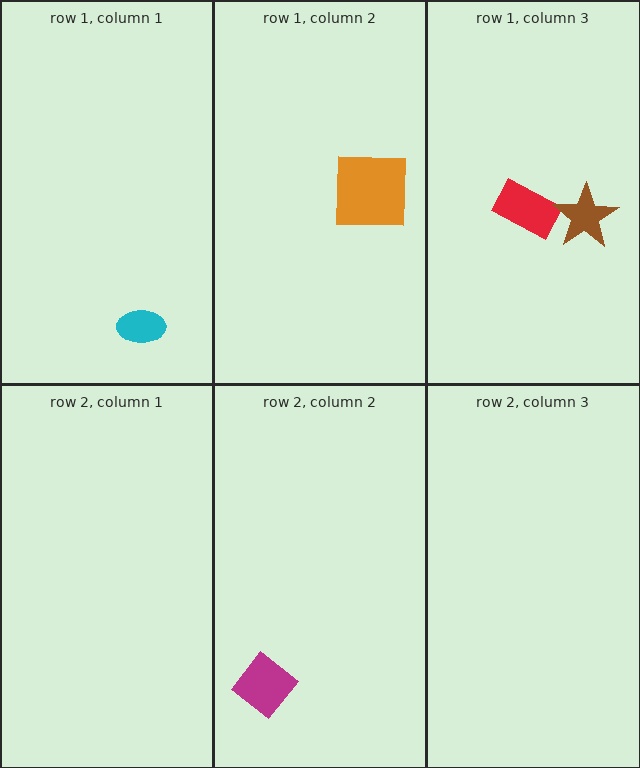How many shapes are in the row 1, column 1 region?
1.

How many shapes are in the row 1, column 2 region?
1.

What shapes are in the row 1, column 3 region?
The red rectangle, the brown star.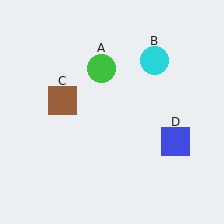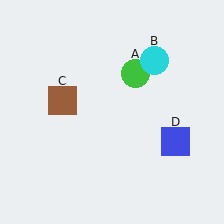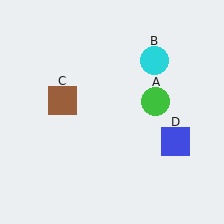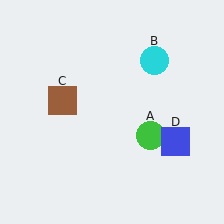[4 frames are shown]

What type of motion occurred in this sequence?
The green circle (object A) rotated clockwise around the center of the scene.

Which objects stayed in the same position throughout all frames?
Cyan circle (object B) and brown square (object C) and blue square (object D) remained stationary.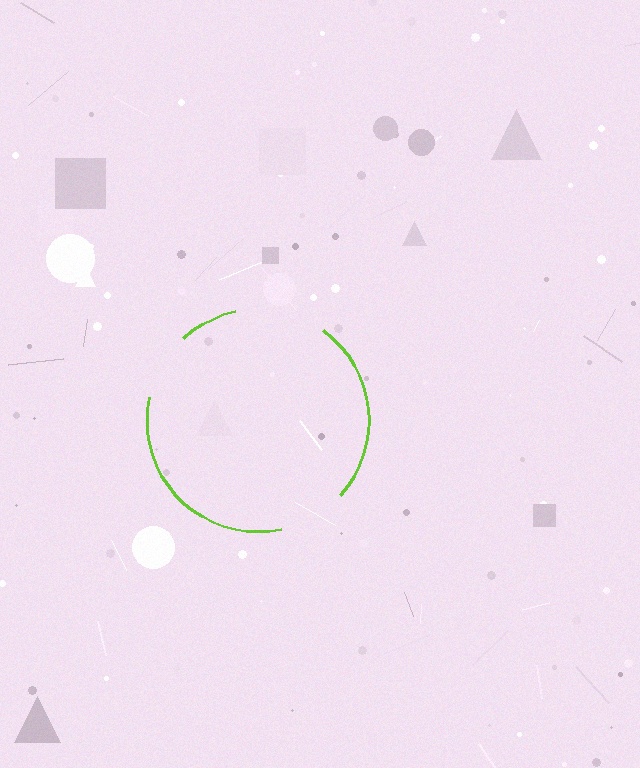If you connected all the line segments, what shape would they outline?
They would outline a circle.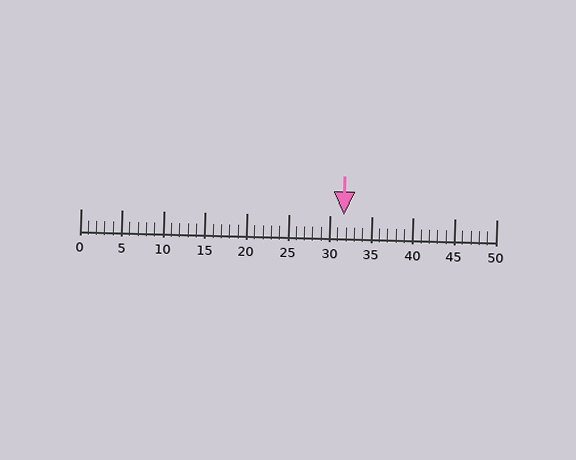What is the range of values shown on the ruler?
The ruler shows values from 0 to 50.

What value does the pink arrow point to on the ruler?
The pink arrow points to approximately 32.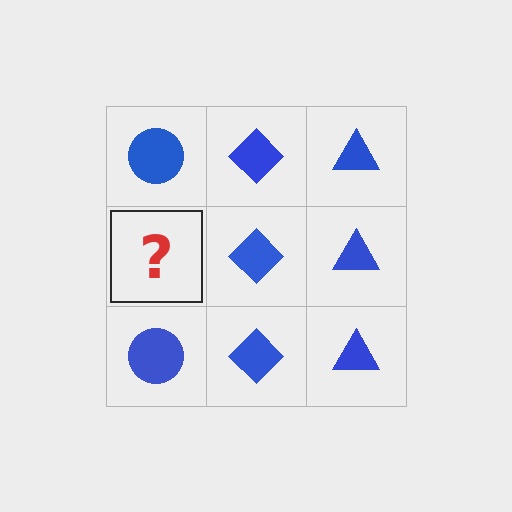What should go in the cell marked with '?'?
The missing cell should contain a blue circle.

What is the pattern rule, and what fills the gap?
The rule is that each column has a consistent shape. The gap should be filled with a blue circle.